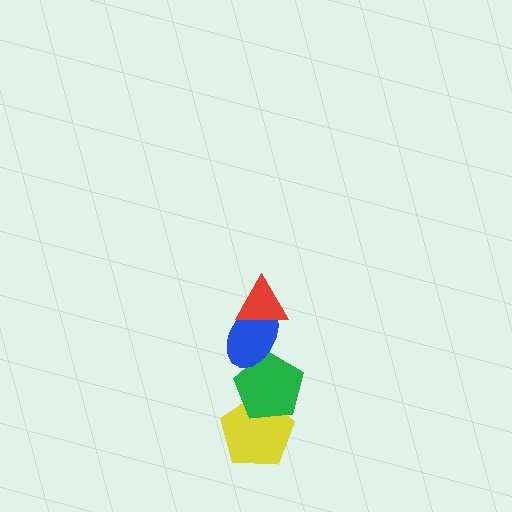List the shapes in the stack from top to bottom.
From top to bottom: the red triangle, the blue ellipse, the green pentagon, the yellow pentagon.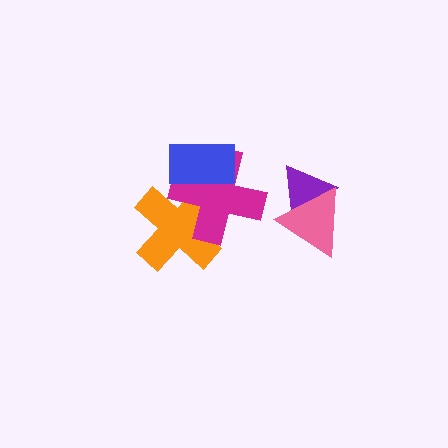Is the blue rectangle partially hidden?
No, no other shape covers it.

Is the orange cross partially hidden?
Yes, it is partially covered by another shape.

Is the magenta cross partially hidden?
Yes, it is partially covered by another shape.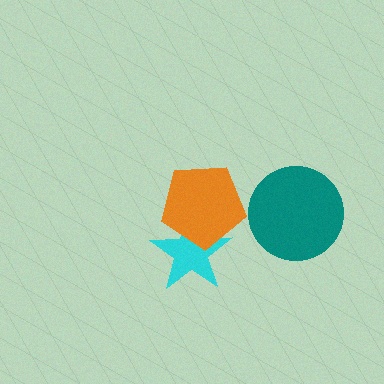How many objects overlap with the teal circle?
0 objects overlap with the teal circle.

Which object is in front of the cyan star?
The orange pentagon is in front of the cyan star.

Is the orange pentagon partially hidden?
No, no other shape covers it.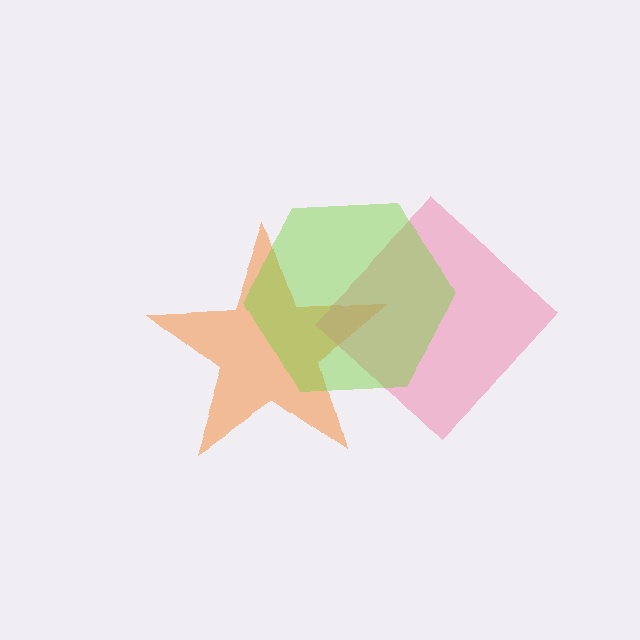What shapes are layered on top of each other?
The layered shapes are: an orange star, a pink diamond, a lime hexagon.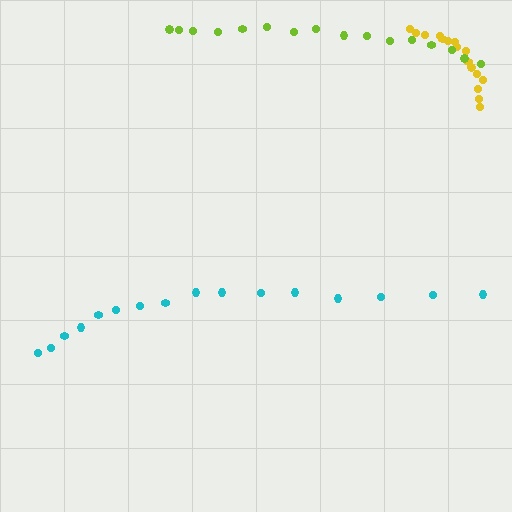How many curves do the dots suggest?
There are 3 distinct paths.